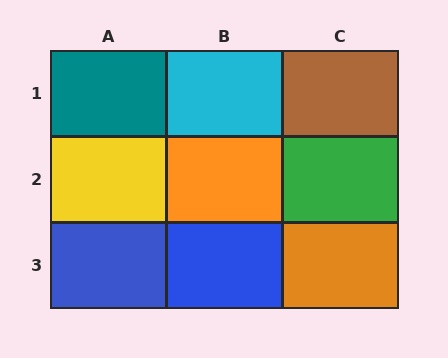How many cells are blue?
2 cells are blue.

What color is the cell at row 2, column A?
Yellow.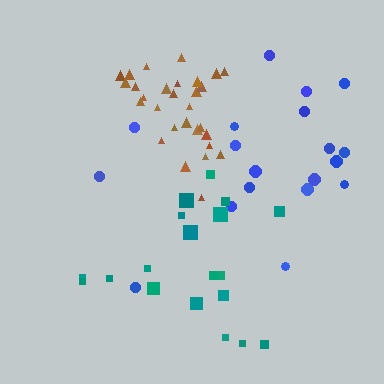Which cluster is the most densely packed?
Brown.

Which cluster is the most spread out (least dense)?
Blue.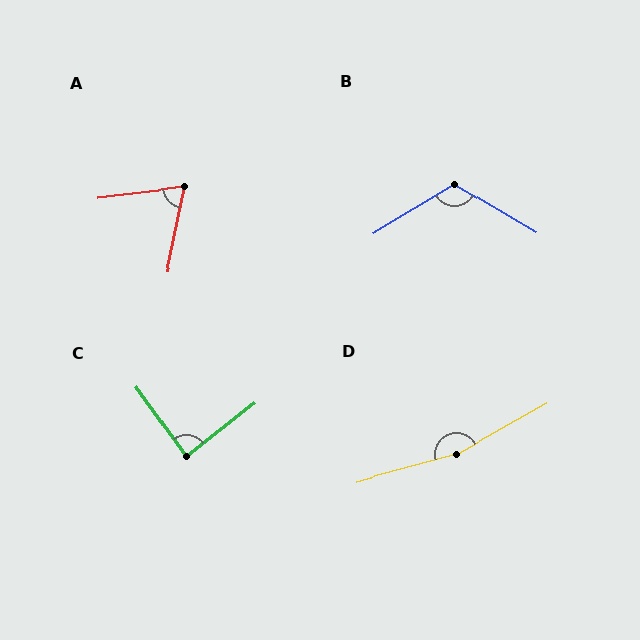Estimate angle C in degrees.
Approximately 87 degrees.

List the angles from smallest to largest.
A (71°), C (87°), B (118°), D (166°).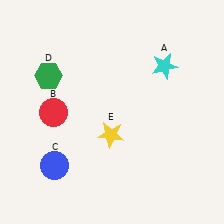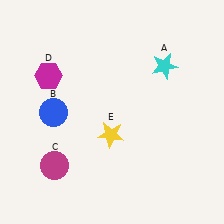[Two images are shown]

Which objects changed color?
B changed from red to blue. C changed from blue to magenta. D changed from green to magenta.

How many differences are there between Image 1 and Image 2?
There are 3 differences between the two images.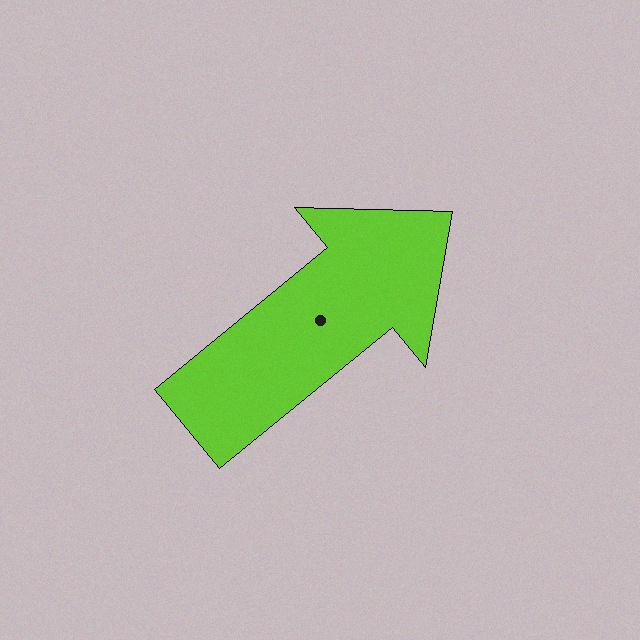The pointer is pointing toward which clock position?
Roughly 2 o'clock.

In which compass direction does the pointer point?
Northeast.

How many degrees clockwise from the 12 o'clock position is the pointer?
Approximately 51 degrees.